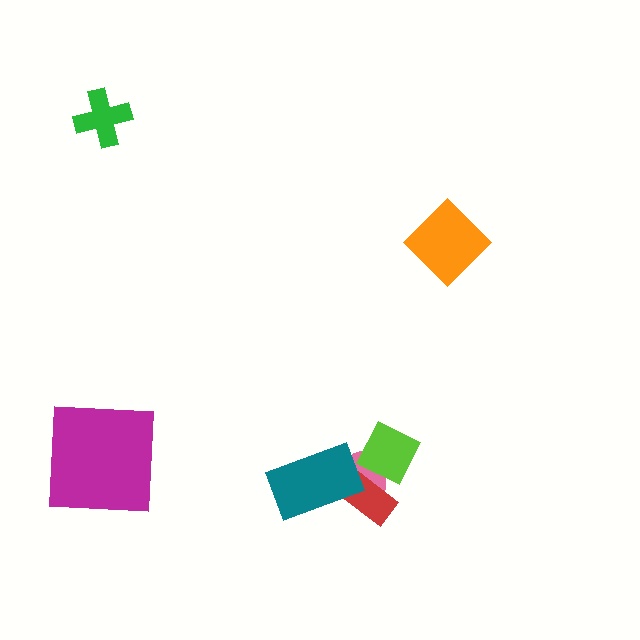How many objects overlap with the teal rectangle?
2 objects overlap with the teal rectangle.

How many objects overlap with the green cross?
0 objects overlap with the green cross.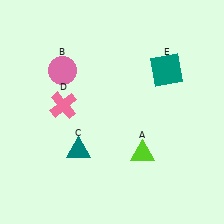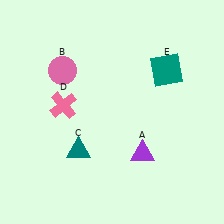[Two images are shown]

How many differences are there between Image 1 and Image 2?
There is 1 difference between the two images.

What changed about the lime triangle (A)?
In Image 1, A is lime. In Image 2, it changed to purple.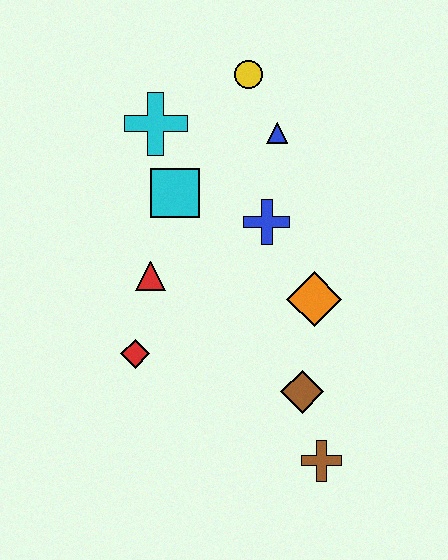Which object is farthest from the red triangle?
The brown cross is farthest from the red triangle.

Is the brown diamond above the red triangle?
No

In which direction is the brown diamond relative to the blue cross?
The brown diamond is below the blue cross.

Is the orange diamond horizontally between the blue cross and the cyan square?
No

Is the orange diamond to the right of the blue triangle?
Yes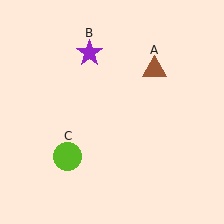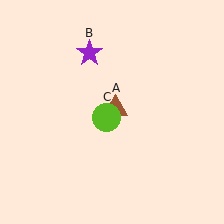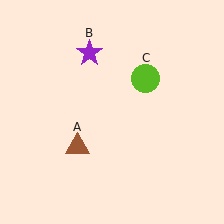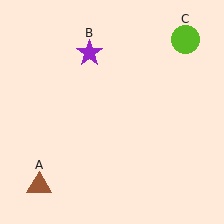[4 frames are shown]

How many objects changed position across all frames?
2 objects changed position: brown triangle (object A), lime circle (object C).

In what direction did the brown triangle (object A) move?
The brown triangle (object A) moved down and to the left.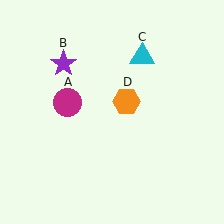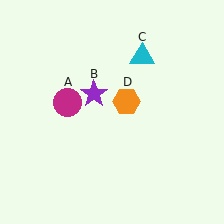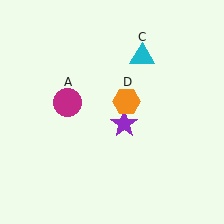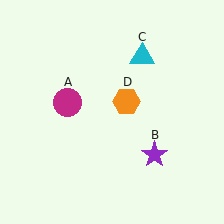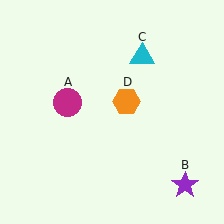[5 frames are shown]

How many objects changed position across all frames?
1 object changed position: purple star (object B).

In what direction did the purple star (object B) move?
The purple star (object B) moved down and to the right.